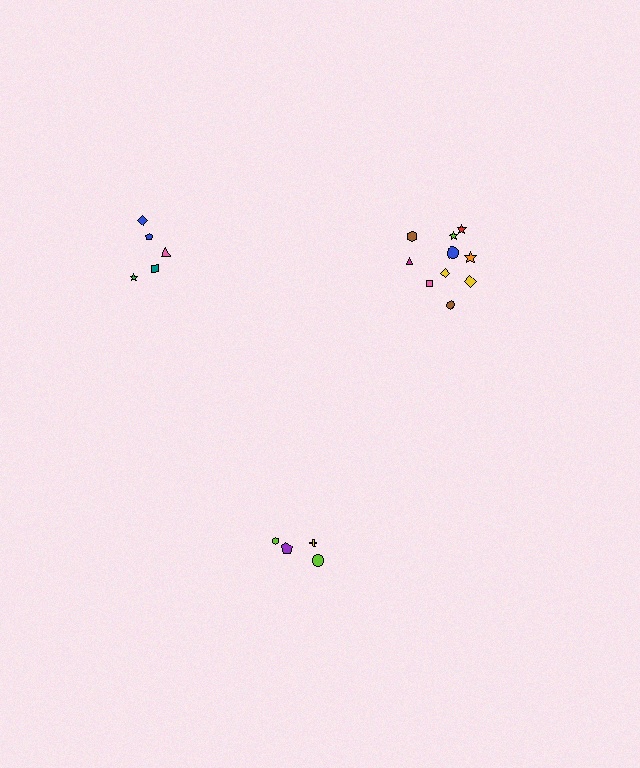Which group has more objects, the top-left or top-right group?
The top-right group.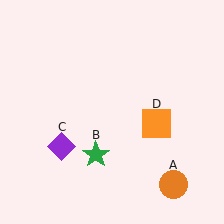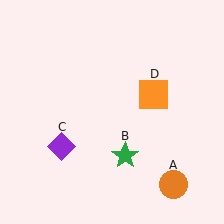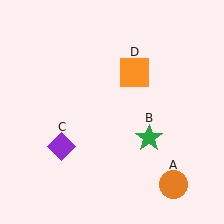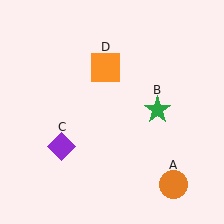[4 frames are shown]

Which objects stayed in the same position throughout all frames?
Orange circle (object A) and purple diamond (object C) remained stationary.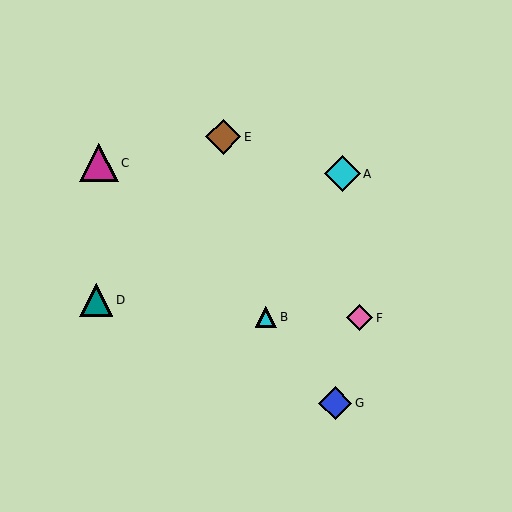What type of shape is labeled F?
Shape F is a pink diamond.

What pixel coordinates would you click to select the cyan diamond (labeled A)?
Click at (342, 174) to select the cyan diamond A.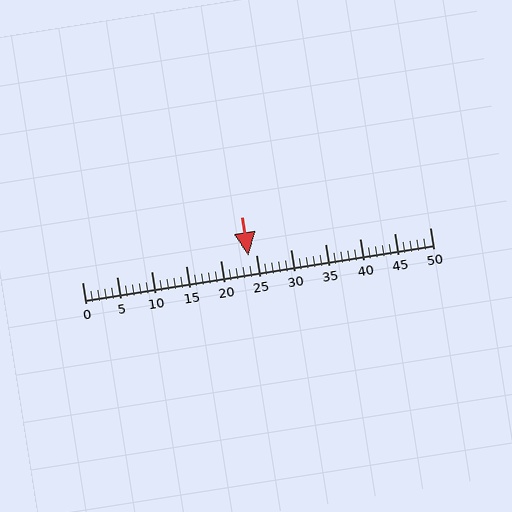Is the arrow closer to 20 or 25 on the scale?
The arrow is closer to 25.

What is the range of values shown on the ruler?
The ruler shows values from 0 to 50.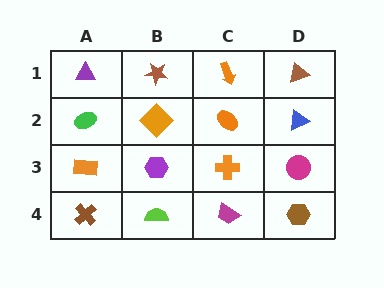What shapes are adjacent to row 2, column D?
A brown triangle (row 1, column D), a magenta circle (row 3, column D), an orange ellipse (row 2, column C).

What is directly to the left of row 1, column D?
An orange arrow.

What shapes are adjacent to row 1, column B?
An orange diamond (row 2, column B), a purple triangle (row 1, column A), an orange arrow (row 1, column C).